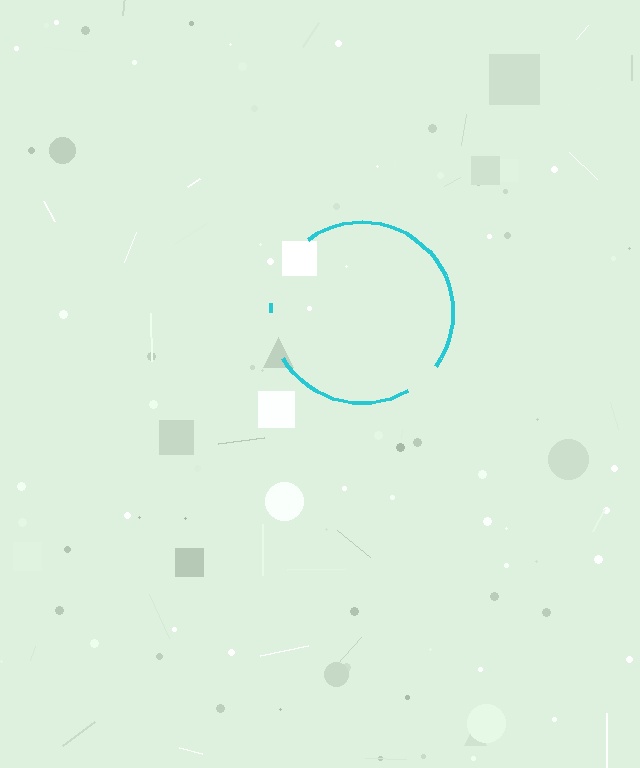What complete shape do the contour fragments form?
The contour fragments form a circle.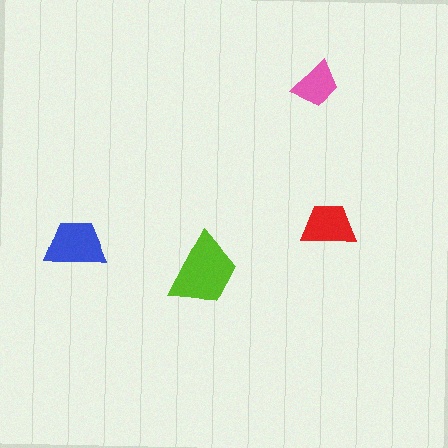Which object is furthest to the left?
The blue trapezoid is leftmost.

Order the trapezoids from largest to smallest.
the lime one, the blue one, the red one, the pink one.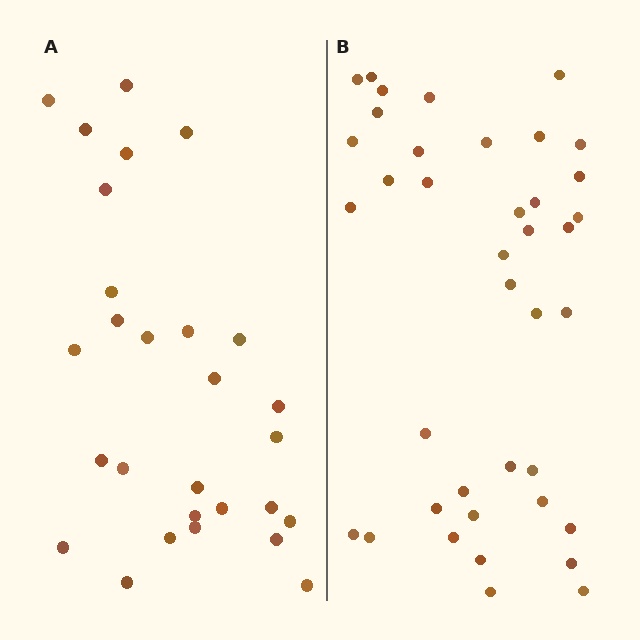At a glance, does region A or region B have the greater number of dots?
Region B (the right region) has more dots.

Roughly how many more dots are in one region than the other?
Region B has roughly 12 or so more dots than region A.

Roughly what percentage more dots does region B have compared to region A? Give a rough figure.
About 40% more.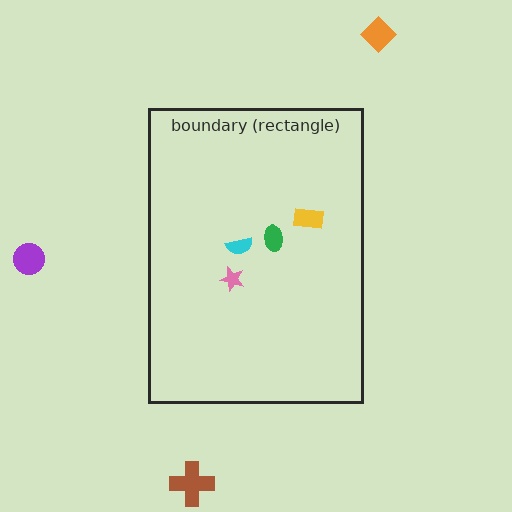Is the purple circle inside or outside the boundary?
Outside.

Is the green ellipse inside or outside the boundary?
Inside.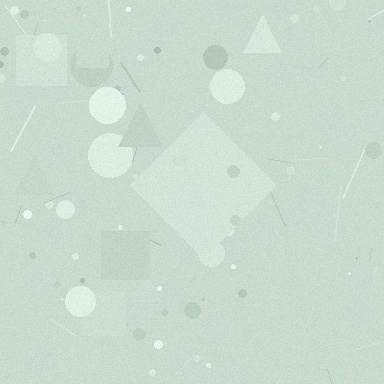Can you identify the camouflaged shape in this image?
The camouflaged shape is a diamond.